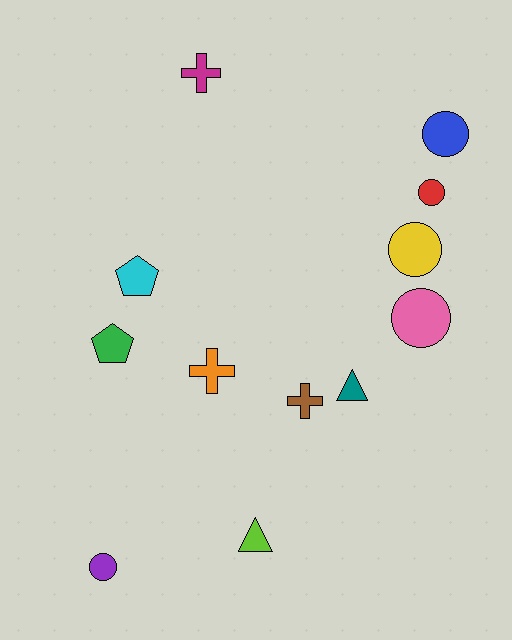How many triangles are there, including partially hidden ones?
There are 2 triangles.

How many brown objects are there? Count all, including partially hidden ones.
There is 1 brown object.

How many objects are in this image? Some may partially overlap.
There are 12 objects.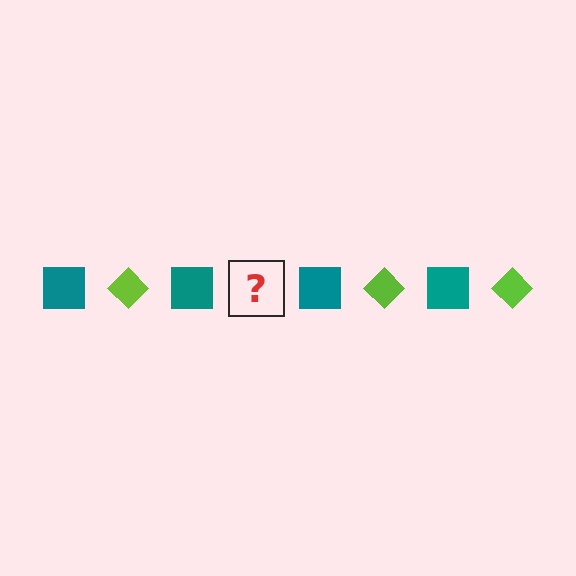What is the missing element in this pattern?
The missing element is a lime diamond.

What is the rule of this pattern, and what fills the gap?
The rule is that the pattern alternates between teal square and lime diamond. The gap should be filled with a lime diamond.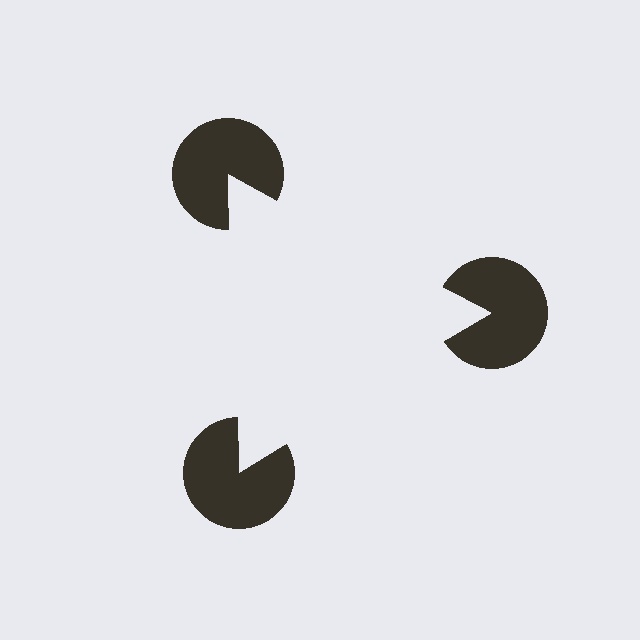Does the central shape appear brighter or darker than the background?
It typically appears slightly brighter than the background, even though no actual brightness change is drawn.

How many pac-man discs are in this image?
There are 3 — one at each vertex of the illusory triangle.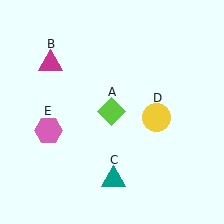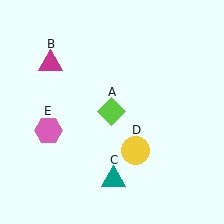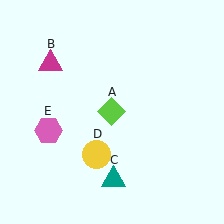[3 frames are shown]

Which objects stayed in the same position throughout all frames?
Lime diamond (object A) and magenta triangle (object B) and teal triangle (object C) and pink hexagon (object E) remained stationary.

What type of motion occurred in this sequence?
The yellow circle (object D) rotated clockwise around the center of the scene.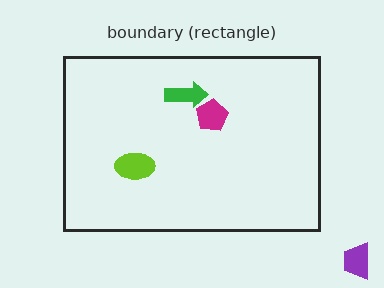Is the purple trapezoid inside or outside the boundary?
Outside.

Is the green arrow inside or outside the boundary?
Inside.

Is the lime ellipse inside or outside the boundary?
Inside.